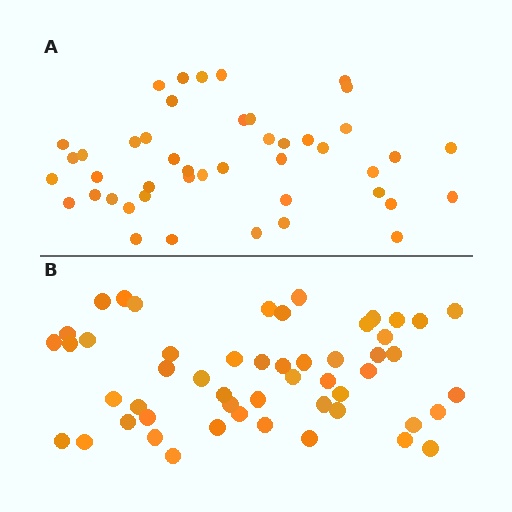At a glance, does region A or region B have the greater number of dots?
Region B (the bottom region) has more dots.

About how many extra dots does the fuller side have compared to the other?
Region B has roughly 8 or so more dots than region A.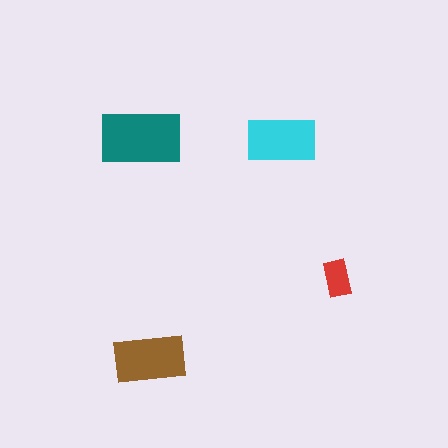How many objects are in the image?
There are 4 objects in the image.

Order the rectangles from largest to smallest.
the teal one, the brown one, the cyan one, the red one.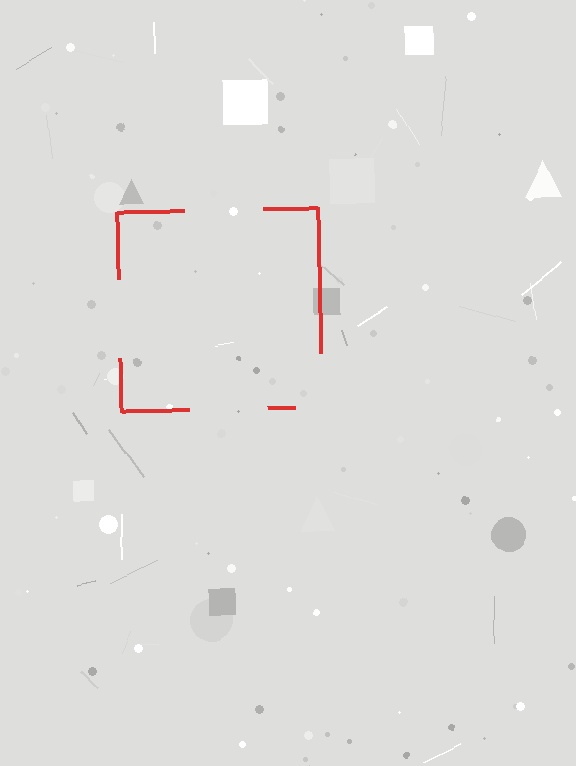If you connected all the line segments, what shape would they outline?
They would outline a square.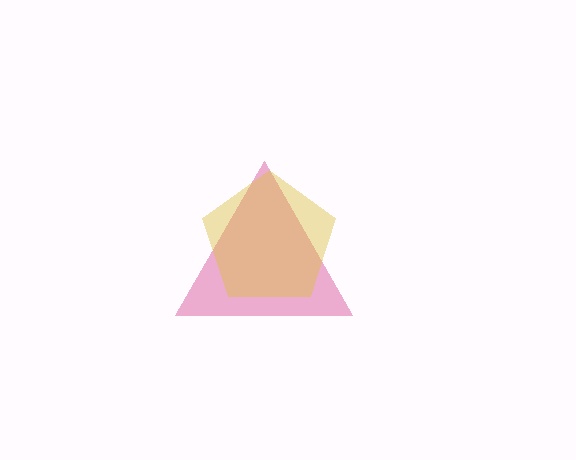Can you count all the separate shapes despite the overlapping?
Yes, there are 2 separate shapes.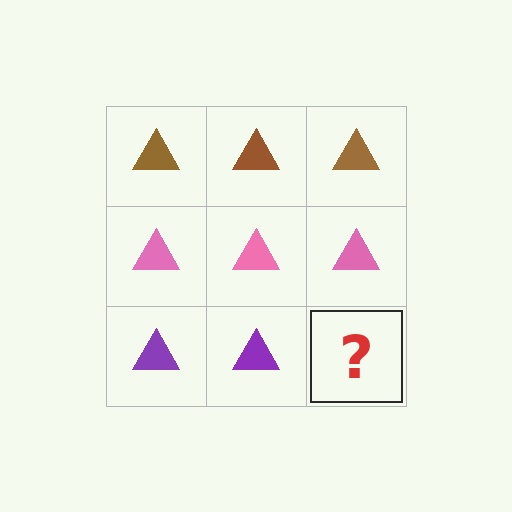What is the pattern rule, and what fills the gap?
The rule is that each row has a consistent color. The gap should be filled with a purple triangle.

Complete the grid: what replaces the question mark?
The question mark should be replaced with a purple triangle.